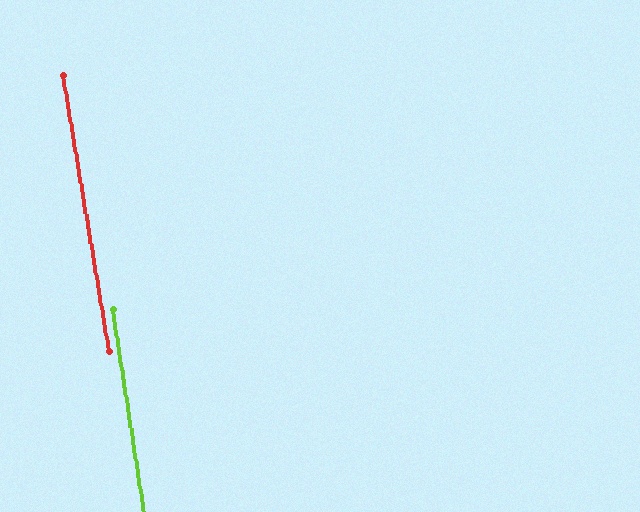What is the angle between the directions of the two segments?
Approximately 1 degree.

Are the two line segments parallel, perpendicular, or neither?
Parallel — their directions differ by only 0.8°.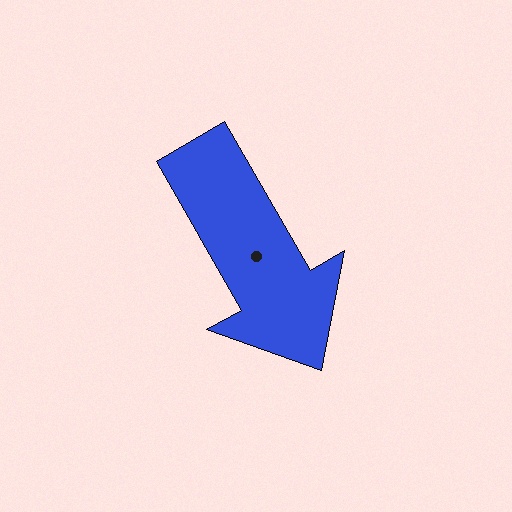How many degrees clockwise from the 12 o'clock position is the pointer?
Approximately 150 degrees.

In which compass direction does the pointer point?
Southeast.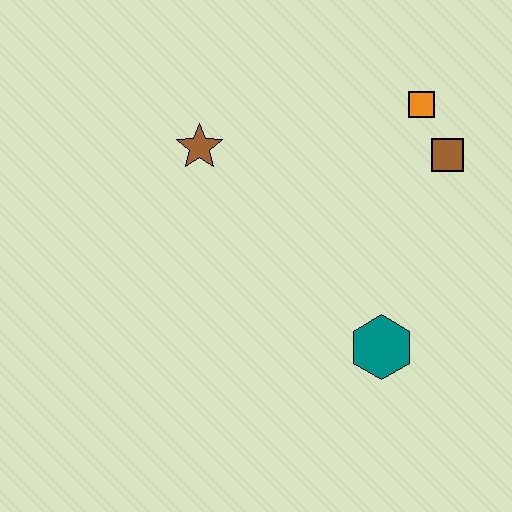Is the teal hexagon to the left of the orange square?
Yes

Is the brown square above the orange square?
No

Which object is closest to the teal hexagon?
The brown square is closest to the teal hexagon.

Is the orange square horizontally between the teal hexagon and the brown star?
No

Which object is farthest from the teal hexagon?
The brown star is farthest from the teal hexagon.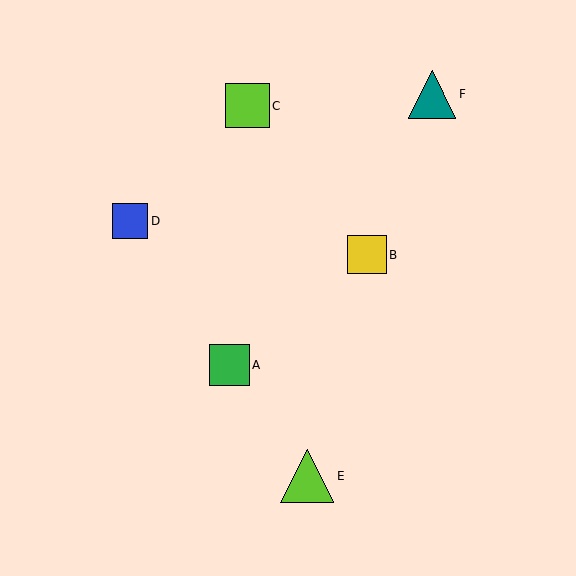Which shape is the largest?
The lime triangle (labeled E) is the largest.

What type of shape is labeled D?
Shape D is a blue square.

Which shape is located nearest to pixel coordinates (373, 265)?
The yellow square (labeled B) at (367, 255) is nearest to that location.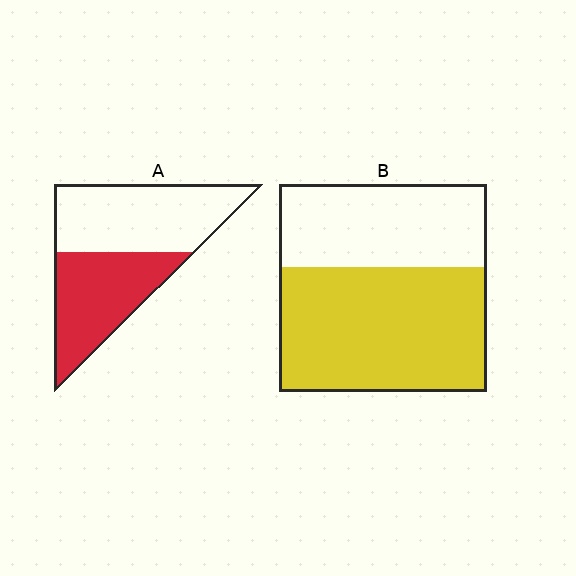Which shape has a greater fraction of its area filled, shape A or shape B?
Shape B.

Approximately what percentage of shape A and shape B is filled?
A is approximately 45% and B is approximately 60%.